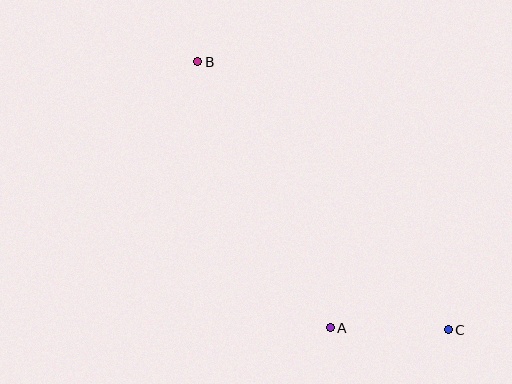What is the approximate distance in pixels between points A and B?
The distance between A and B is approximately 297 pixels.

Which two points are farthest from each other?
Points B and C are farthest from each other.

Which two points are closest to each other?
Points A and C are closest to each other.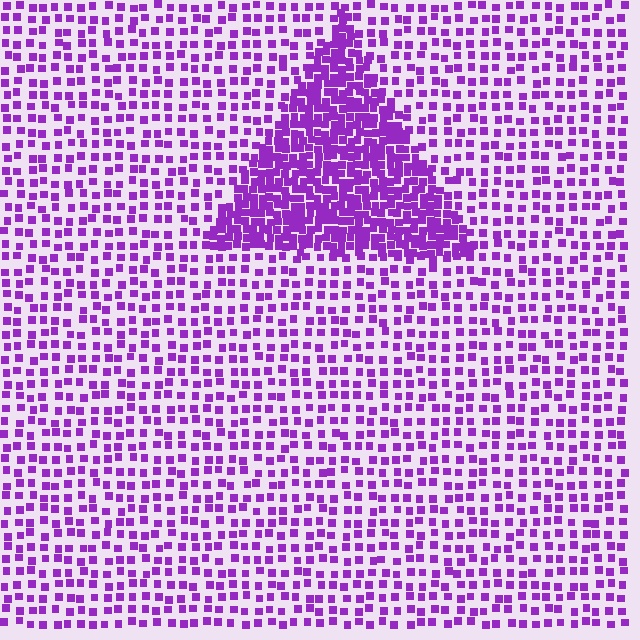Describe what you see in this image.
The image contains small purple elements arranged at two different densities. A triangle-shaped region is visible where the elements are more densely packed than the surrounding area.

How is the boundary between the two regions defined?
The boundary is defined by a change in element density (approximately 2.4x ratio). All elements are the same color, size, and shape.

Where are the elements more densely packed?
The elements are more densely packed inside the triangle boundary.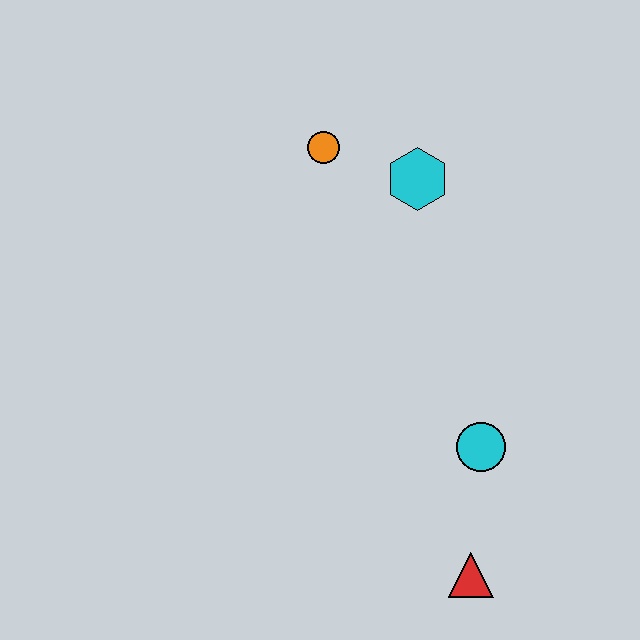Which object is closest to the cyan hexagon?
The orange circle is closest to the cyan hexagon.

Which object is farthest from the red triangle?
The orange circle is farthest from the red triangle.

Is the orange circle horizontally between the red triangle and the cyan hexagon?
No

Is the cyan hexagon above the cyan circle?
Yes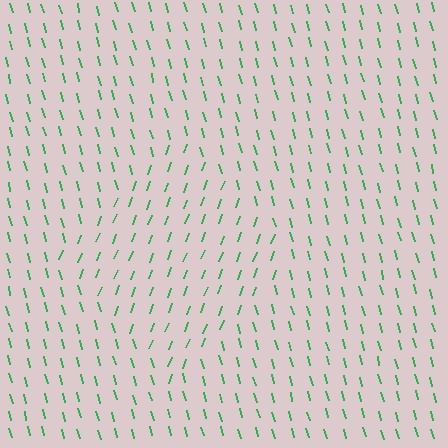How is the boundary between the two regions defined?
The boundary is defined purely by a change in line orientation (approximately 35 degrees difference). All lines are the same color and thickness.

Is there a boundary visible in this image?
Yes, there is a texture boundary formed by a change in line orientation.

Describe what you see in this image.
The image is filled with small green line segments. A diamond region in the image has lines oriented differently from the surrounding lines, creating a visible texture boundary.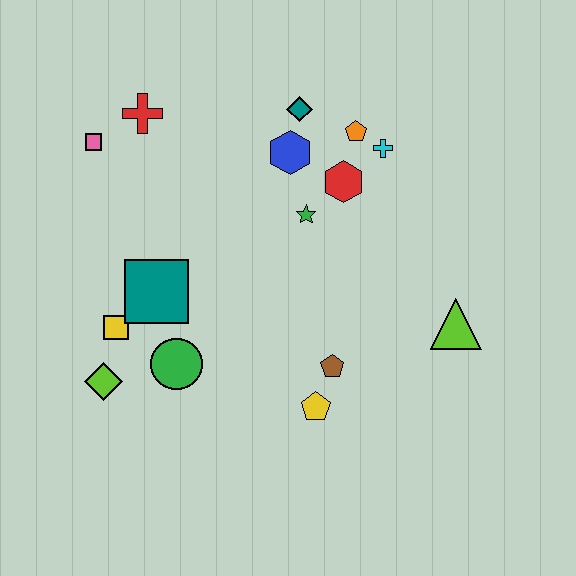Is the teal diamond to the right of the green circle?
Yes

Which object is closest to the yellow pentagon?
The brown pentagon is closest to the yellow pentagon.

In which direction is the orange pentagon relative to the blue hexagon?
The orange pentagon is to the right of the blue hexagon.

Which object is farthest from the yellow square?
The lime triangle is farthest from the yellow square.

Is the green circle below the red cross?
Yes